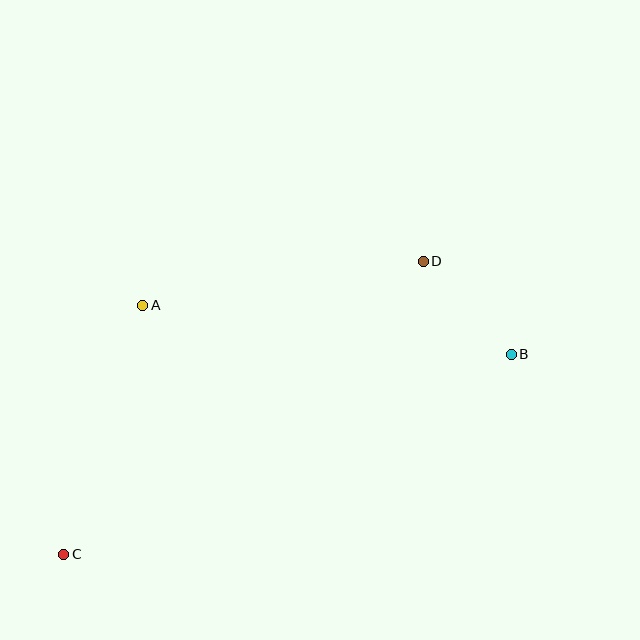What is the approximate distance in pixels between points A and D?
The distance between A and D is approximately 284 pixels.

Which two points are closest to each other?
Points B and D are closest to each other.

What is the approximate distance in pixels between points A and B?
The distance between A and B is approximately 372 pixels.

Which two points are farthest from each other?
Points B and C are farthest from each other.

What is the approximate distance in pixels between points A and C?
The distance between A and C is approximately 261 pixels.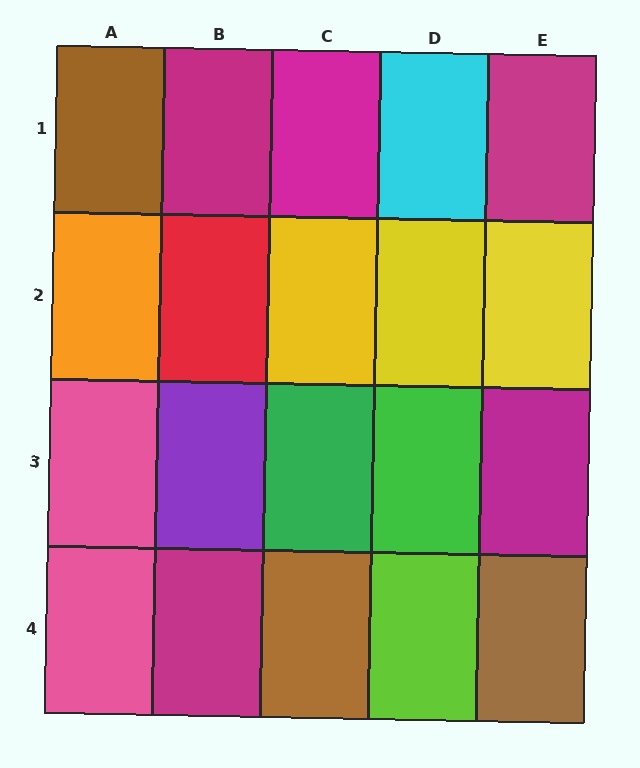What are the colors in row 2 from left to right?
Orange, red, yellow, yellow, yellow.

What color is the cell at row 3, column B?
Purple.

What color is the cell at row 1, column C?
Magenta.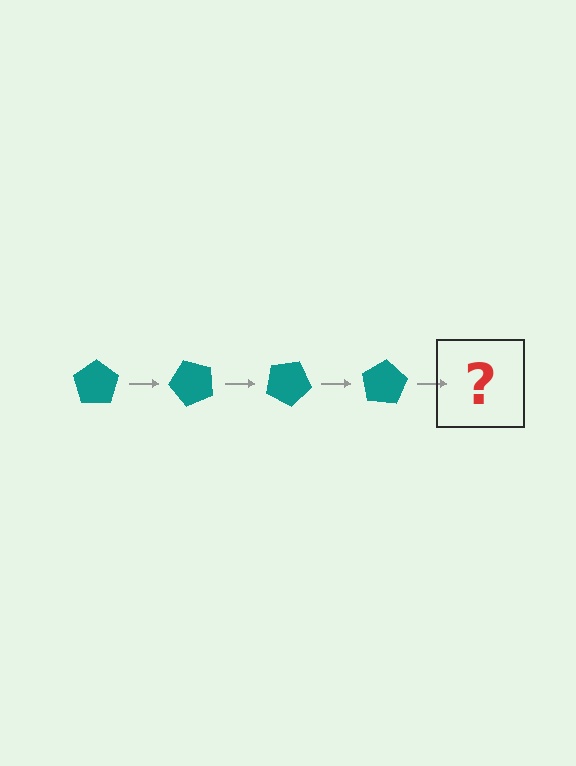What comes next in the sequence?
The next element should be a teal pentagon rotated 200 degrees.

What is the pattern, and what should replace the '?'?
The pattern is that the pentagon rotates 50 degrees each step. The '?' should be a teal pentagon rotated 200 degrees.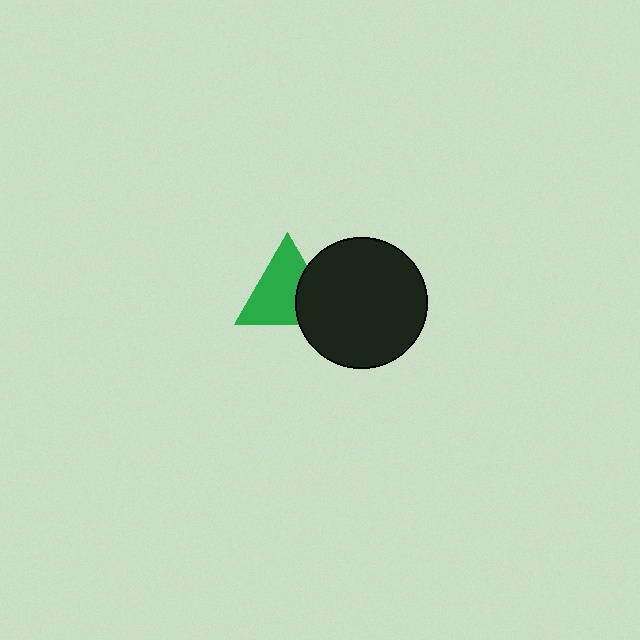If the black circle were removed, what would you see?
You would see the complete green triangle.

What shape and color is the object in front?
The object in front is a black circle.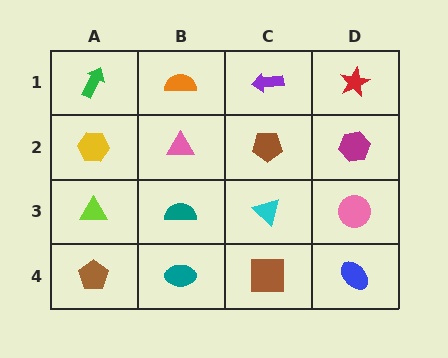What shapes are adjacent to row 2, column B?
An orange semicircle (row 1, column B), a teal semicircle (row 3, column B), a yellow hexagon (row 2, column A), a brown pentagon (row 2, column C).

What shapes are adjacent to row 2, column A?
A green arrow (row 1, column A), a lime triangle (row 3, column A), a pink triangle (row 2, column B).